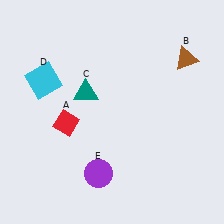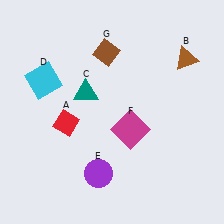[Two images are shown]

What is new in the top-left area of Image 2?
A brown diamond (G) was added in the top-left area of Image 2.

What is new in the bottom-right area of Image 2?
A magenta square (F) was added in the bottom-right area of Image 2.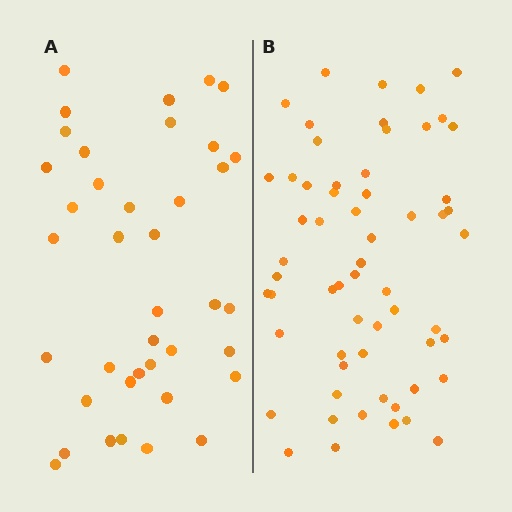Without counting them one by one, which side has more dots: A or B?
Region B (the right region) has more dots.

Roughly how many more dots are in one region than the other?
Region B has approximately 20 more dots than region A.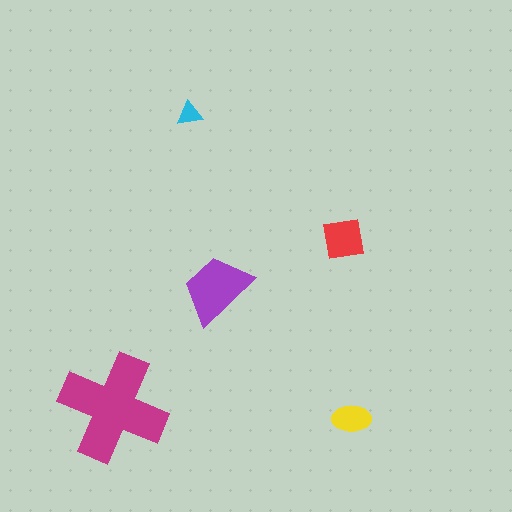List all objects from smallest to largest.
The cyan triangle, the yellow ellipse, the red square, the purple trapezoid, the magenta cross.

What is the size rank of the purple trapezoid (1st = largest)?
2nd.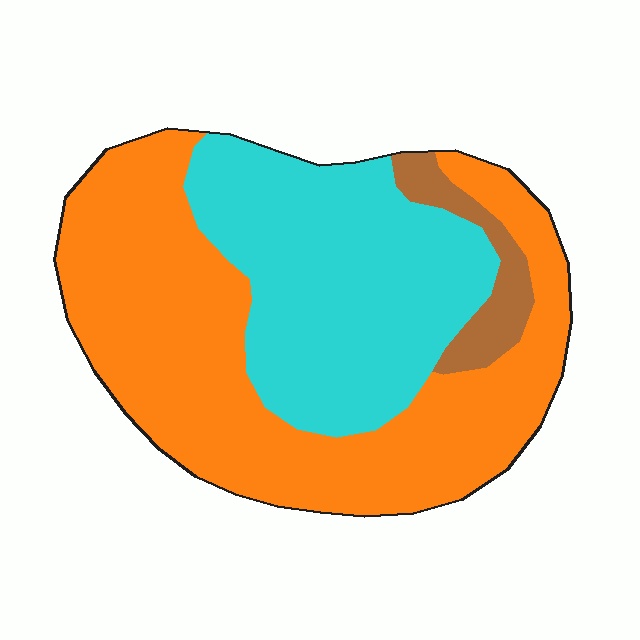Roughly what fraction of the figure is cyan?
Cyan covers around 40% of the figure.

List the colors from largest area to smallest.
From largest to smallest: orange, cyan, brown.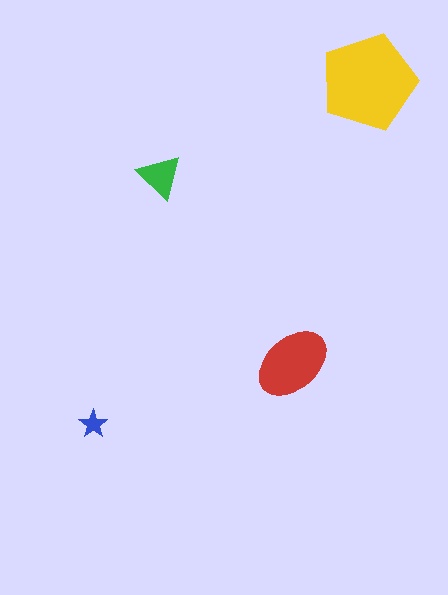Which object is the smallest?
The blue star.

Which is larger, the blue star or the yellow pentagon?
The yellow pentagon.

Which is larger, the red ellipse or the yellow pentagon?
The yellow pentagon.